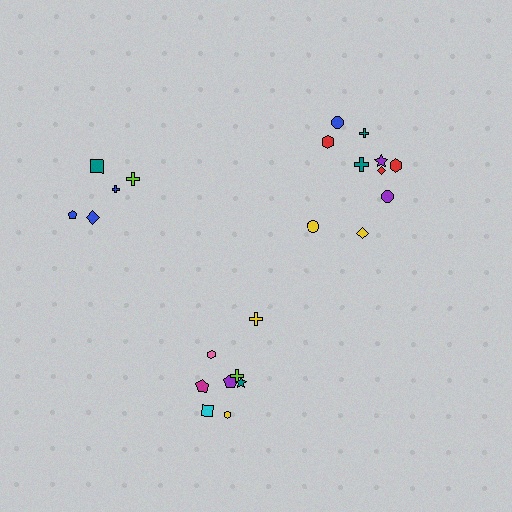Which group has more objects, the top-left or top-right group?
The top-right group.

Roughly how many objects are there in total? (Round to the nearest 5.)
Roughly 25 objects in total.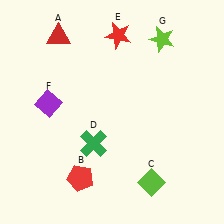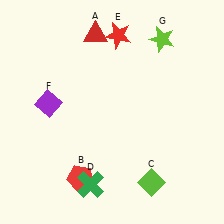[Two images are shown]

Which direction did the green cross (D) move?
The green cross (D) moved down.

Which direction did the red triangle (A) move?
The red triangle (A) moved right.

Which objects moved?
The objects that moved are: the red triangle (A), the green cross (D).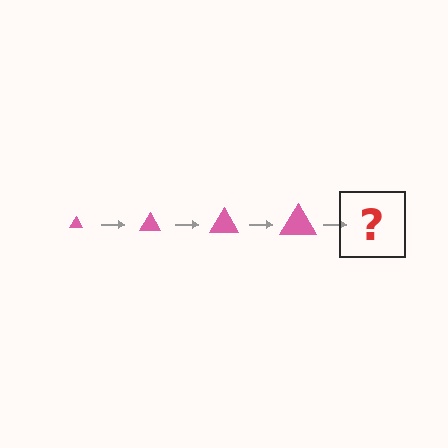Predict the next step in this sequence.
The next step is a pink triangle, larger than the previous one.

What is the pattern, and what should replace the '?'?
The pattern is that the triangle gets progressively larger each step. The '?' should be a pink triangle, larger than the previous one.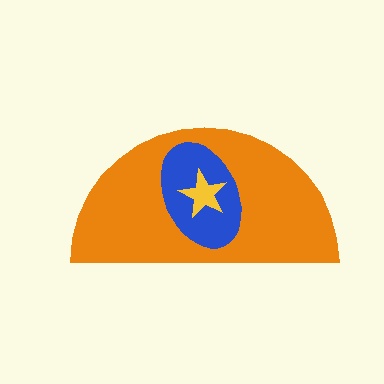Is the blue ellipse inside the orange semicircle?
Yes.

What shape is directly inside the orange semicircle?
The blue ellipse.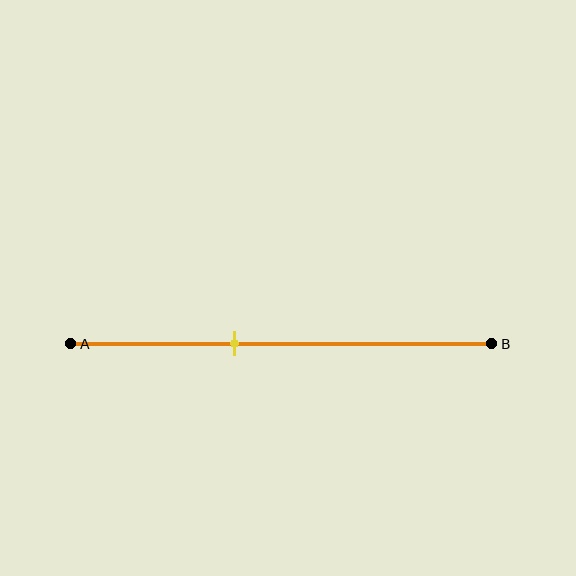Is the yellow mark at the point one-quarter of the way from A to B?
No, the mark is at about 40% from A, not at the 25% one-quarter point.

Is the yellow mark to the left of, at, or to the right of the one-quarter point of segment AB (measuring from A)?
The yellow mark is to the right of the one-quarter point of segment AB.